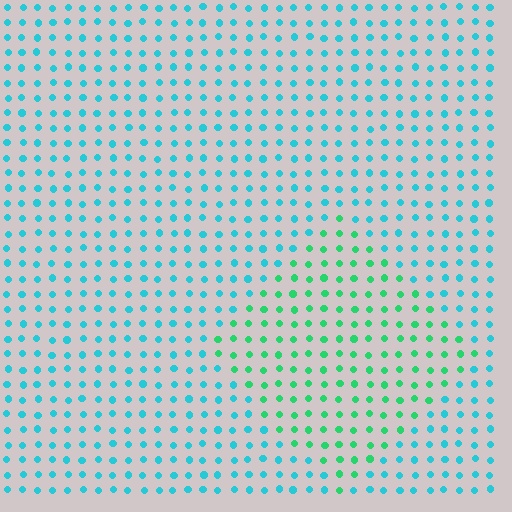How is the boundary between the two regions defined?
The boundary is defined purely by a slight shift in hue (about 40 degrees). Spacing, size, and orientation are identical on both sides.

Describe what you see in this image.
The image is filled with small cyan elements in a uniform arrangement. A diamond-shaped region is visible where the elements are tinted to a slightly different hue, forming a subtle color boundary.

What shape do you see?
I see a diamond.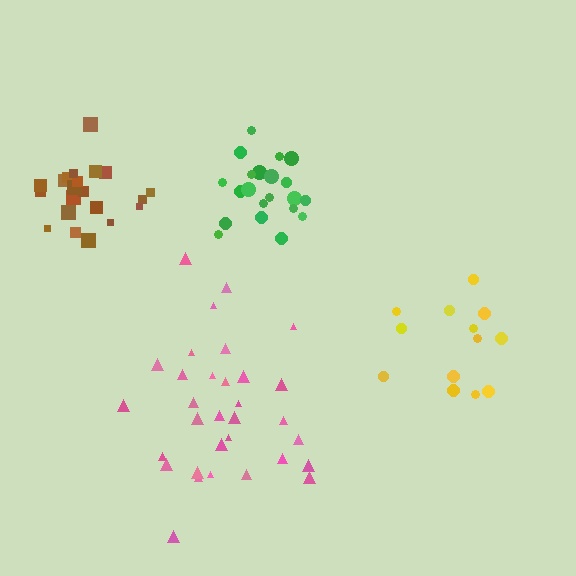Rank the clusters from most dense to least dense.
green, brown, pink, yellow.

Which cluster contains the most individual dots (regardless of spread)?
Pink (32).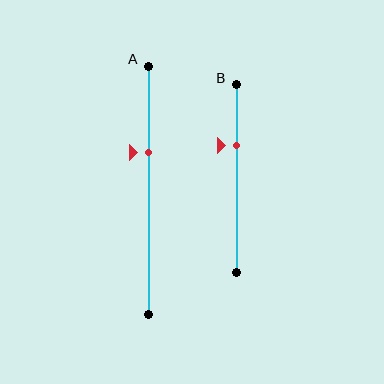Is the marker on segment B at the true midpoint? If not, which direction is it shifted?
No, the marker on segment B is shifted upward by about 18% of the segment length.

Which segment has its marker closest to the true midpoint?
Segment A has its marker closest to the true midpoint.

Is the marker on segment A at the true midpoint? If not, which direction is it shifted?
No, the marker on segment A is shifted upward by about 15% of the segment length.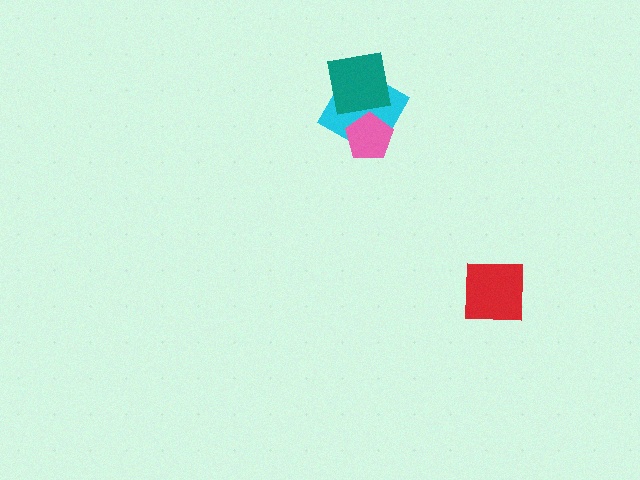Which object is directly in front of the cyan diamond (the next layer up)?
The pink pentagon is directly in front of the cyan diamond.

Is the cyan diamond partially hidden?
Yes, it is partially covered by another shape.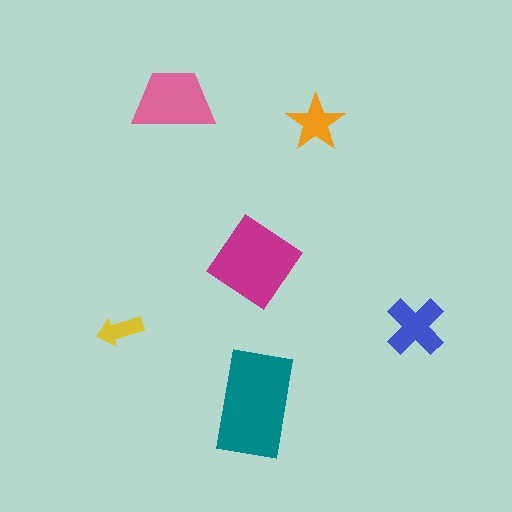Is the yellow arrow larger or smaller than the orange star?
Smaller.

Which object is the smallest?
The yellow arrow.